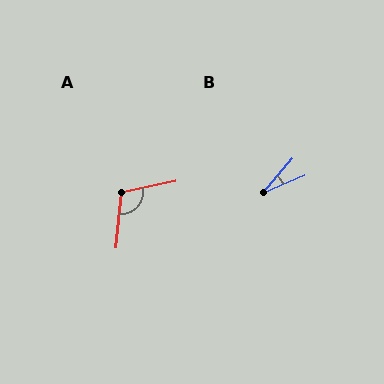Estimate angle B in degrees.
Approximately 27 degrees.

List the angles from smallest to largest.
B (27°), A (107°).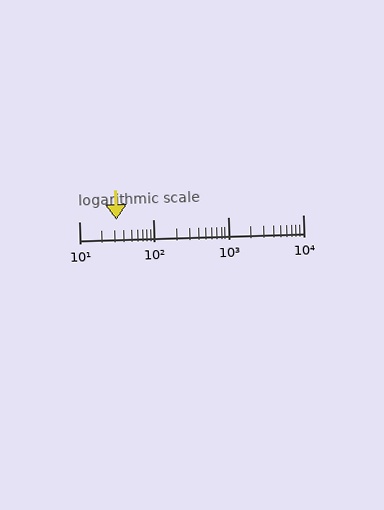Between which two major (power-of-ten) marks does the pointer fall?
The pointer is between 10 and 100.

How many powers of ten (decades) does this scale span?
The scale spans 3 decades, from 10 to 10000.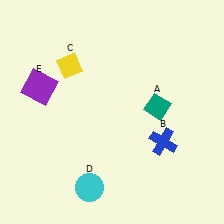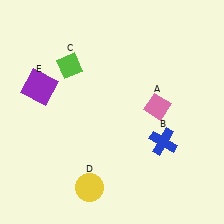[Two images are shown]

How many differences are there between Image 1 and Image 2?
There are 3 differences between the two images.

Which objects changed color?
A changed from teal to pink. C changed from yellow to lime. D changed from cyan to yellow.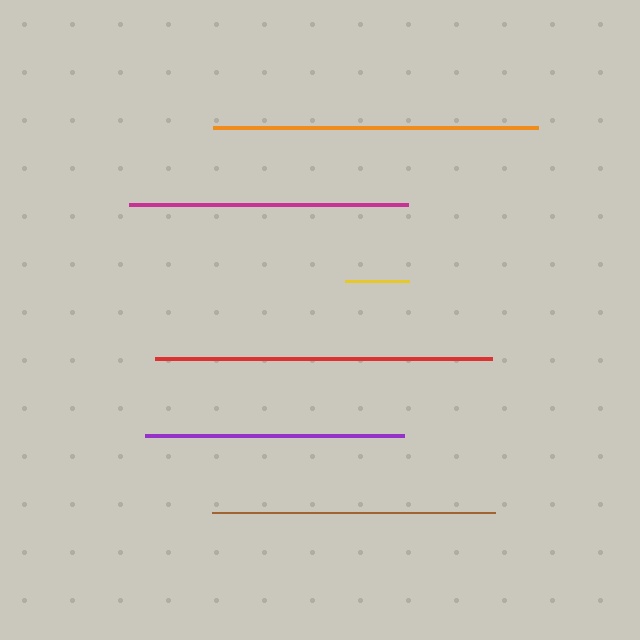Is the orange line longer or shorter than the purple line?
The orange line is longer than the purple line.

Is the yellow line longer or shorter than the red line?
The red line is longer than the yellow line.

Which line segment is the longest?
The red line is the longest at approximately 337 pixels.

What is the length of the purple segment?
The purple segment is approximately 259 pixels long.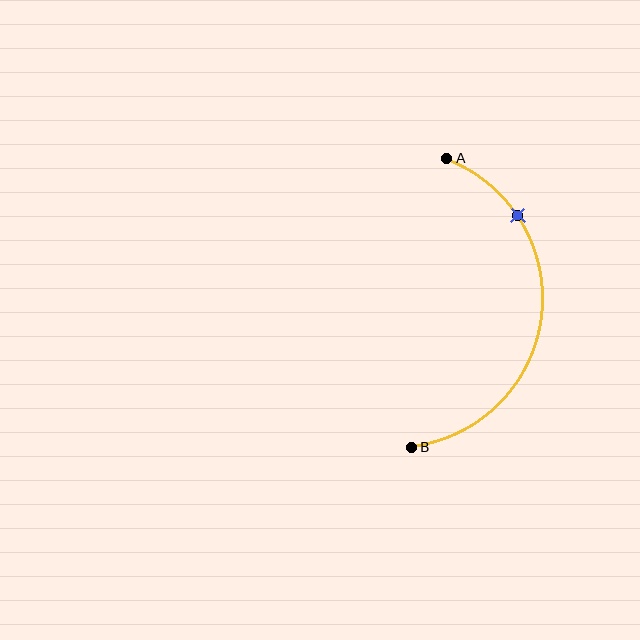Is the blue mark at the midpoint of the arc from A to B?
No. The blue mark lies on the arc but is closer to endpoint A. The arc midpoint would be at the point on the curve equidistant along the arc from both A and B.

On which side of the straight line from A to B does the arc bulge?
The arc bulges to the right of the straight line connecting A and B.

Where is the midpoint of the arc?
The arc midpoint is the point on the curve farthest from the straight line joining A and B. It sits to the right of that line.